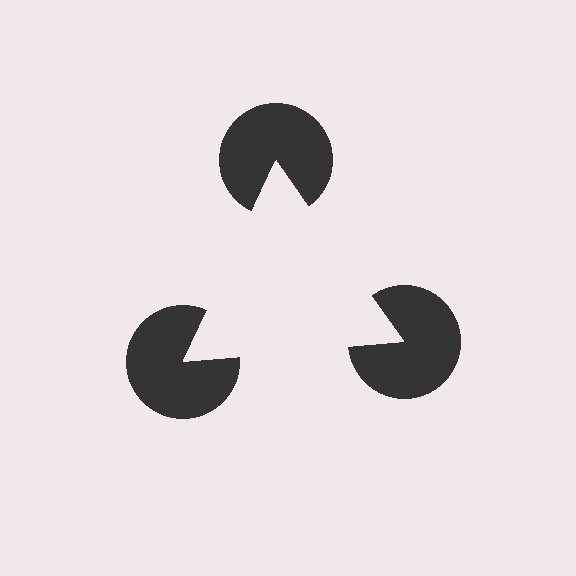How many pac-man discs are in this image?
There are 3 — one at each vertex of the illusory triangle.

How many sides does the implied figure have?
3 sides.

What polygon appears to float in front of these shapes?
An illusory triangle — its edges are inferred from the aligned wedge cuts in the pac-man discs, not physically drawn.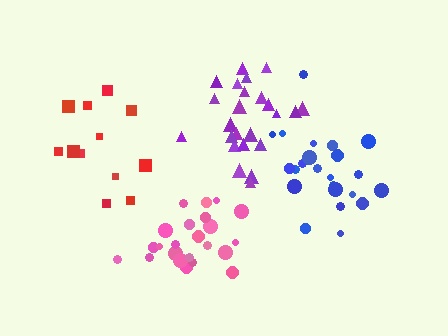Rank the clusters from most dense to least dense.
pink, purple, blue, red.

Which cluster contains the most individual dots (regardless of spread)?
Purple (24).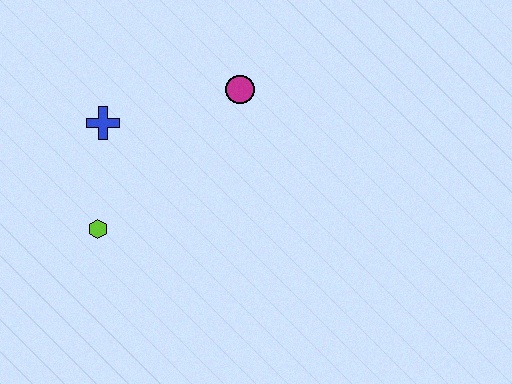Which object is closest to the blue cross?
The lime hexagon is closest to the blue cross.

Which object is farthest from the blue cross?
The magenta circle is farthest from the blue cross.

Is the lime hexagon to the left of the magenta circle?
Yes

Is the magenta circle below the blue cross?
No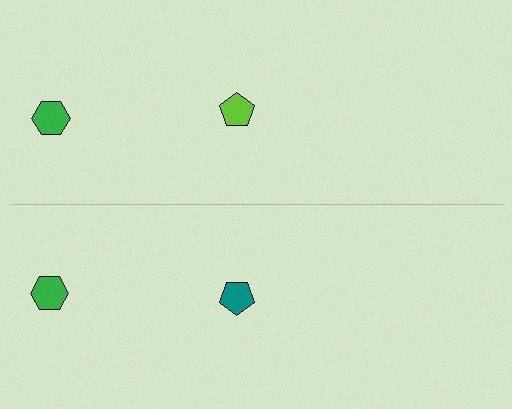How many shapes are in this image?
There are 4 shapes in this image.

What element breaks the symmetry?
The teal pentagon on the bottom side breaks the symmetry — its mirror counterpart is lime.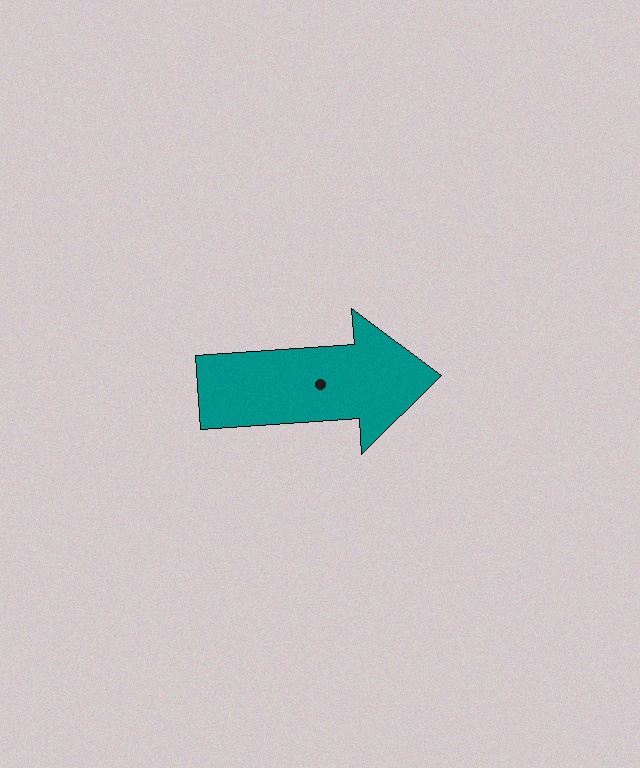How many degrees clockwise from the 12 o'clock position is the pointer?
Approximately 86 degrees.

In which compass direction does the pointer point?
East.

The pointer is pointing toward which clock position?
Roughly 3 o'clock.